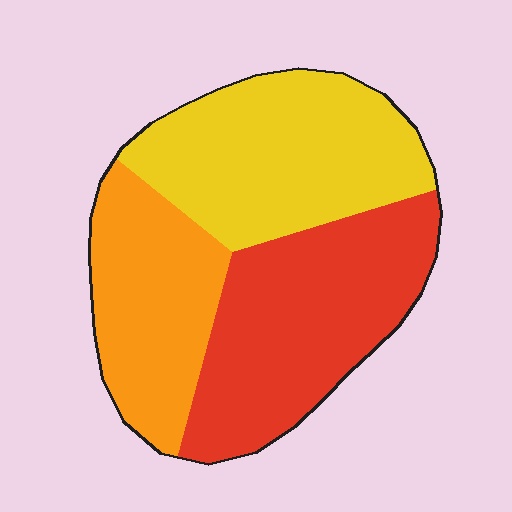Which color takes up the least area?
Orange, at roughly 25%.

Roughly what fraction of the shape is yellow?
Yellow takes up about three eighths (3/8) of the shape.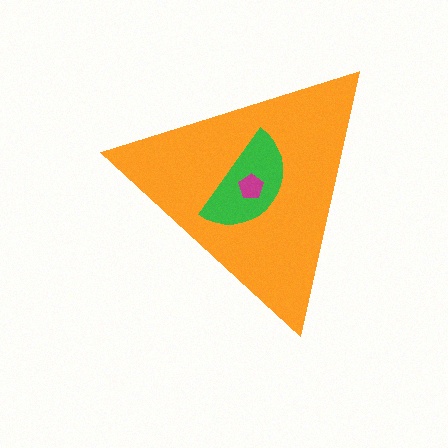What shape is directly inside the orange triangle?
The green semicircle.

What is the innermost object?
The magenta pentagon.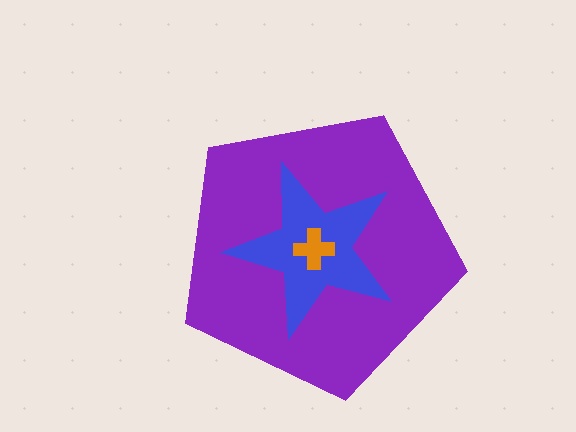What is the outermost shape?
The purple pentagon.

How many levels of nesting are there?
3.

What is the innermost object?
The orange cross.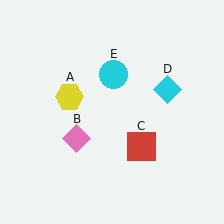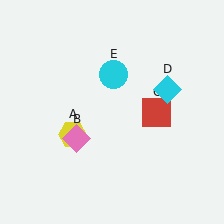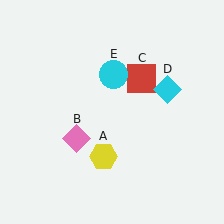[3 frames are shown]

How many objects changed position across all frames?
2 objects changed position: yellow hexagon (object A), red square (object C).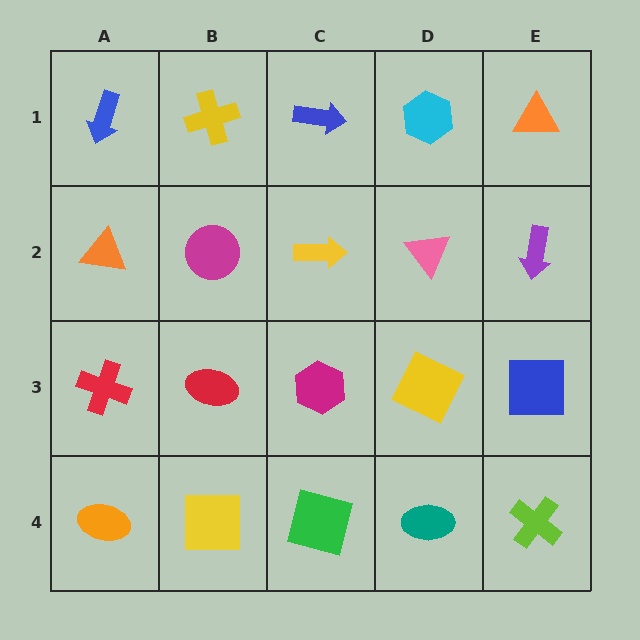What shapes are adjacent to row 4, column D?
A yellow square (row 3, column D), a green square (row 4, column C), a lime cross (row 4, column E).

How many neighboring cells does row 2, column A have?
3.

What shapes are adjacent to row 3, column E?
A purple arrow (row 2, column E), a lime cross (row 4, column E), a yellow square (row 3, column D).